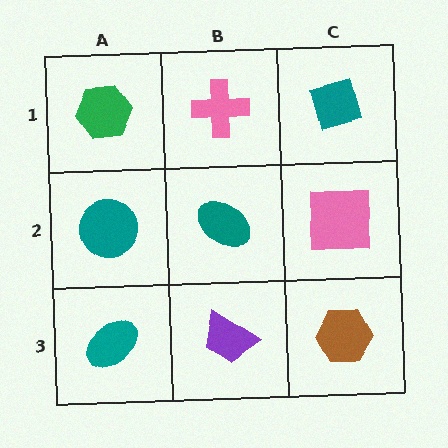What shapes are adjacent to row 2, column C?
A teal diamond (row 1, column C), a brown hexagon (row 3, column C), a teal ellipse (row 2, column B).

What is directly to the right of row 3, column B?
A brown hexagon.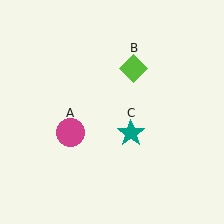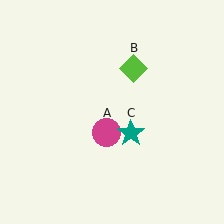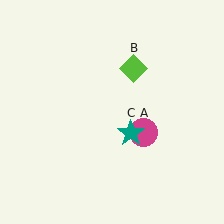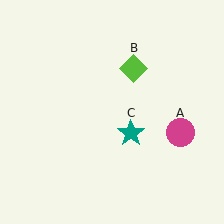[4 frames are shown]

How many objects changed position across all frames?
1 object changed position: magenta circle (object A).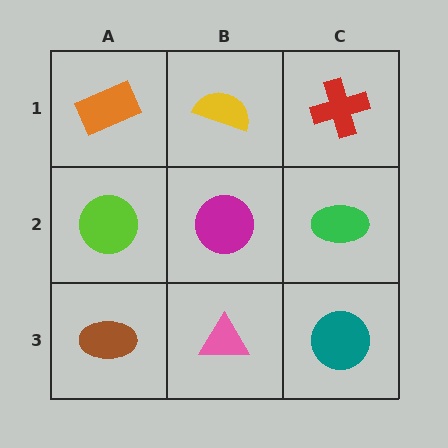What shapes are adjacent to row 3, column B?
A magenta circle (row 2, column B), a brown ellipse (row 3, column A), a teal circle (row 3, column C).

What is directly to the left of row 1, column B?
An orange rectangle.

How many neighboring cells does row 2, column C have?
3.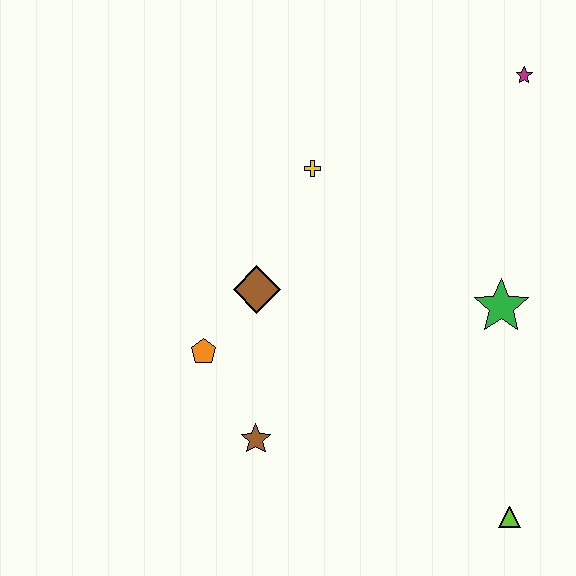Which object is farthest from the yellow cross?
The lime triangle is farthest from the yellow cross.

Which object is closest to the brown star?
The orange pentagon is closest to the brown star.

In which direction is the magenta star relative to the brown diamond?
The magenta star is to the right of the brown diamond.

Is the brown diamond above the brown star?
Yes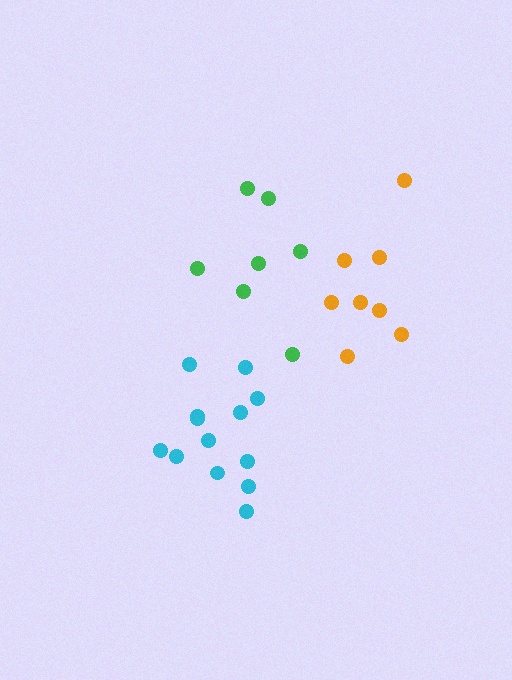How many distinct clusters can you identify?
There are 3 distinct clusters.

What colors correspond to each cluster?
The clusters are colored: orange, green, cyan.